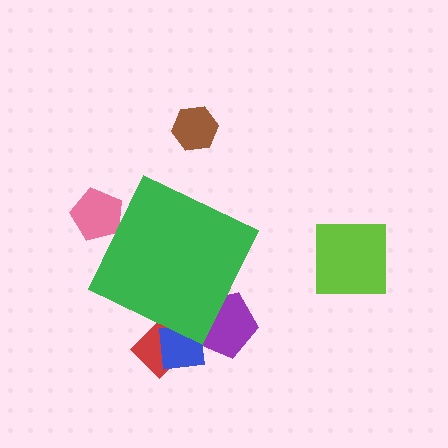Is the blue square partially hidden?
Yes, the blue square is partially hidden behind the green diamond.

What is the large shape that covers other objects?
A green diamond.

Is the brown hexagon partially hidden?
No, the brown hexagon is fully visible.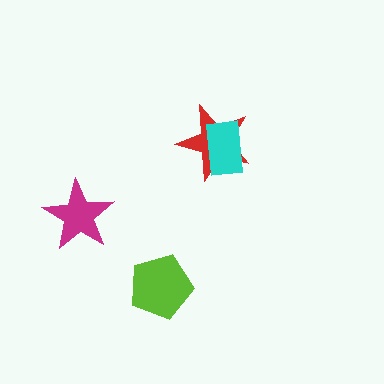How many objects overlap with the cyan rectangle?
1 object overlaps with the cyan rectangle.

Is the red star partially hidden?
Yes, it is partially covered by another shape.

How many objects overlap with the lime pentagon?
0 objects overlap with the lime pentagon.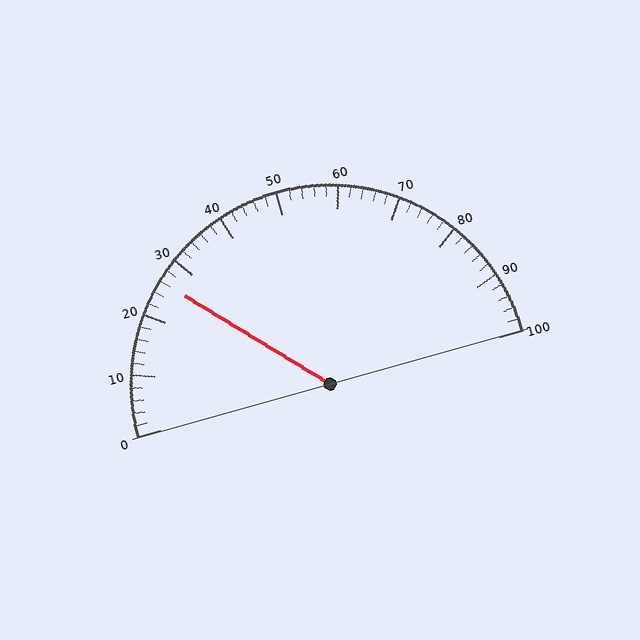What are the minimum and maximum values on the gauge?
The gauge ranges from 0 to 100.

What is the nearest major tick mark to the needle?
The nearest major tick mark is 30.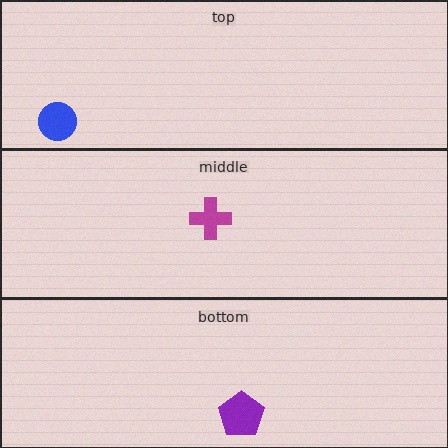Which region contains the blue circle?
The top region.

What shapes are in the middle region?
The magenta cross.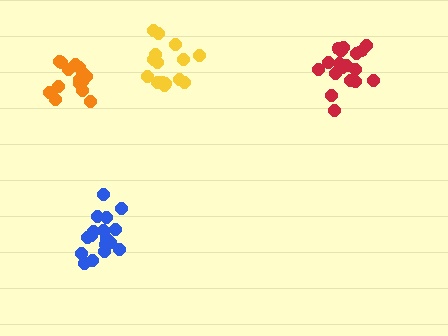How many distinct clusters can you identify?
There are 4 distinct clusters.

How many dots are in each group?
Group 1: 15 dots, Group 2: 19 dots, Group 3: 17 dots, Group 4: 15 dots (66 total).